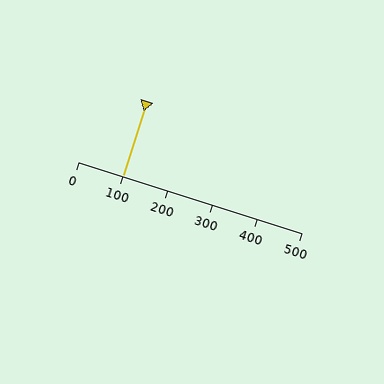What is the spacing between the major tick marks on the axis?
The major ticks are spaced 100 apart.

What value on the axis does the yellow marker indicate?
The marker indicates approximately 100.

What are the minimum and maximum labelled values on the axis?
The axis runs from 0 to 500.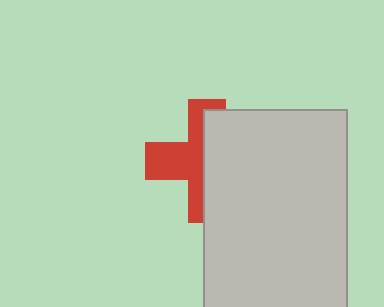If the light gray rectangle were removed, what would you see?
You would see the complete red cross.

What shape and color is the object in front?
The object in front is a light gray rectangle.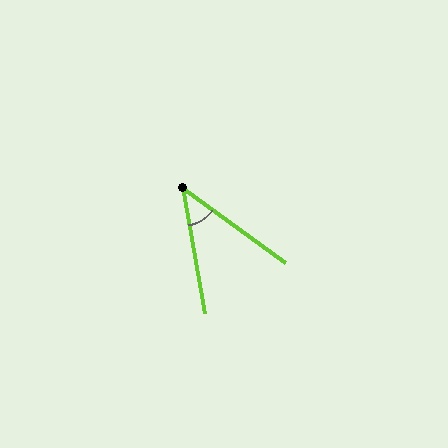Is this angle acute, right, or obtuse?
It is acute.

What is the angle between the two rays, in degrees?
Approximately 44 degrees.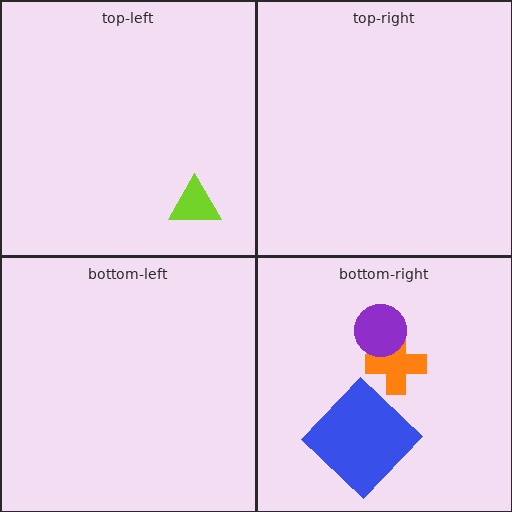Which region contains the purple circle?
The bottom-right region.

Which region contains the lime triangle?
The top-left region.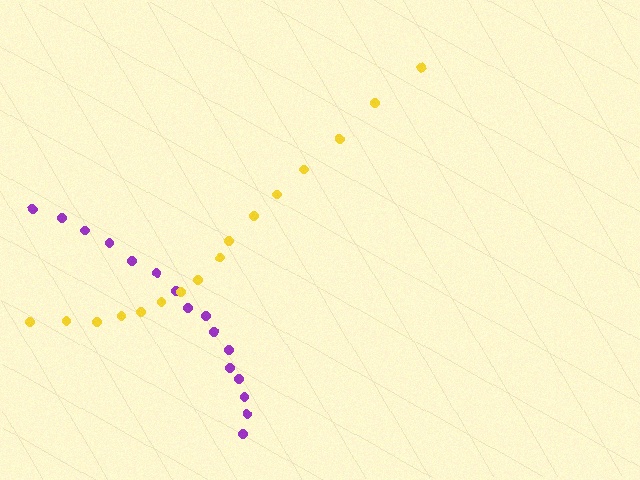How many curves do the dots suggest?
There are 2 distinct paths.